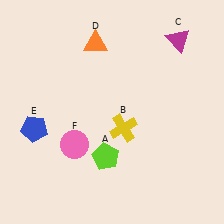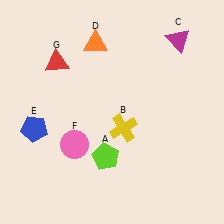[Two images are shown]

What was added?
A red triangle (G) was added in Image 2.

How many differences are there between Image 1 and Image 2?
There is 1 difference between the two images.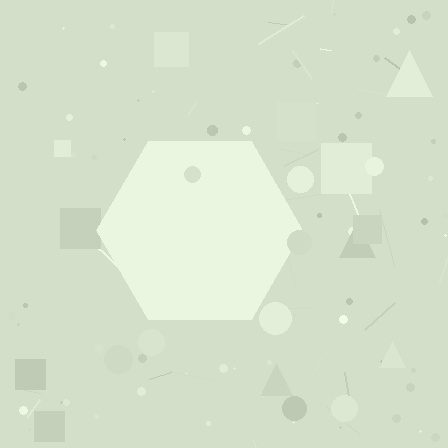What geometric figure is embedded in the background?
A hexagon is embedded in the background.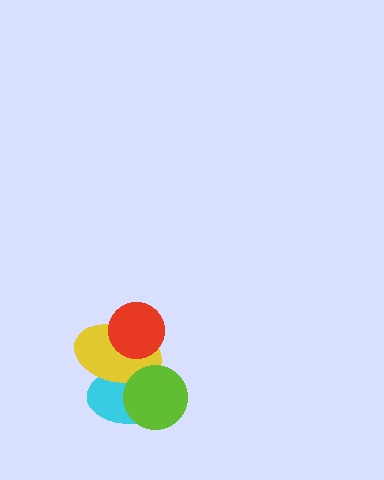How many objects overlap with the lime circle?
2 objects overlap with the lime circle.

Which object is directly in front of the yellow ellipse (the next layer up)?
The lime circle is directly in front of the yellow ellipse.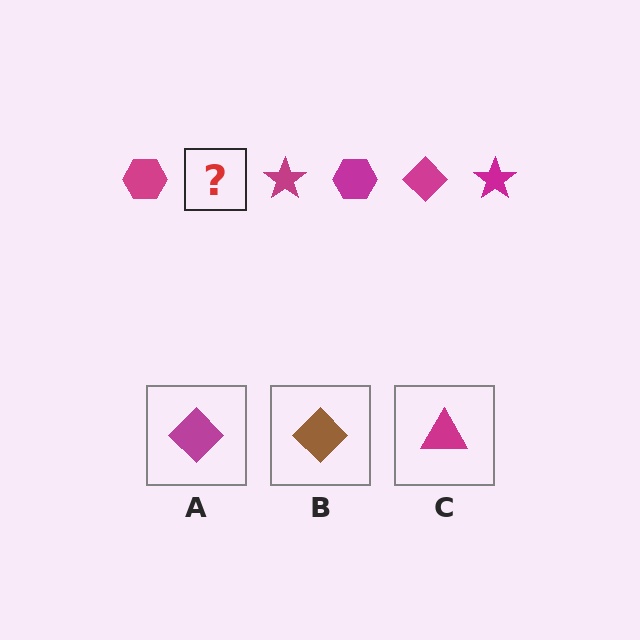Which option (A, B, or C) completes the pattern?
A.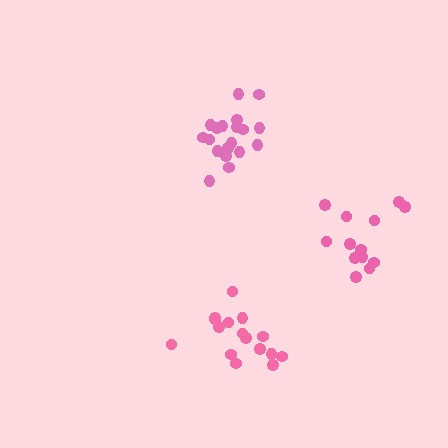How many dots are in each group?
Group 1: 13 dots, Group 2: 19 dots, Group 3: 16 dots (48 total).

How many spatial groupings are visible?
There are 3 spatial groupings.